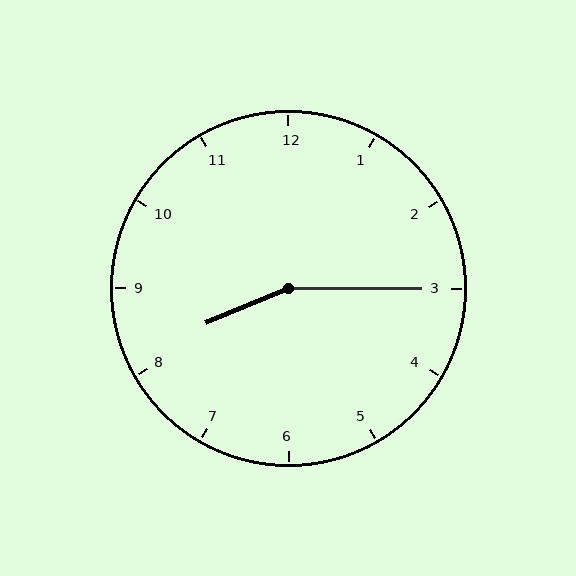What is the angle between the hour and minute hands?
Approximately 158 degrees.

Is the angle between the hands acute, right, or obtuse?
It is obtuse.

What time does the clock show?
8:15.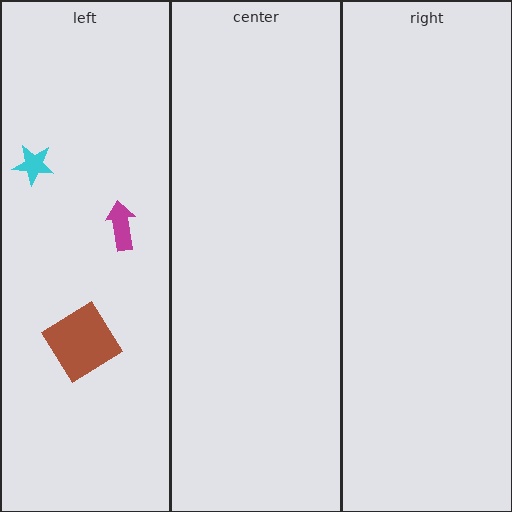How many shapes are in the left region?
3.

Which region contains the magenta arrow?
The left region.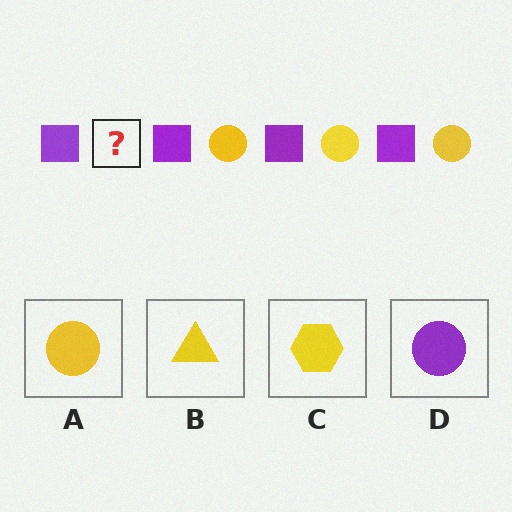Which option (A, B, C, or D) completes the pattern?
A.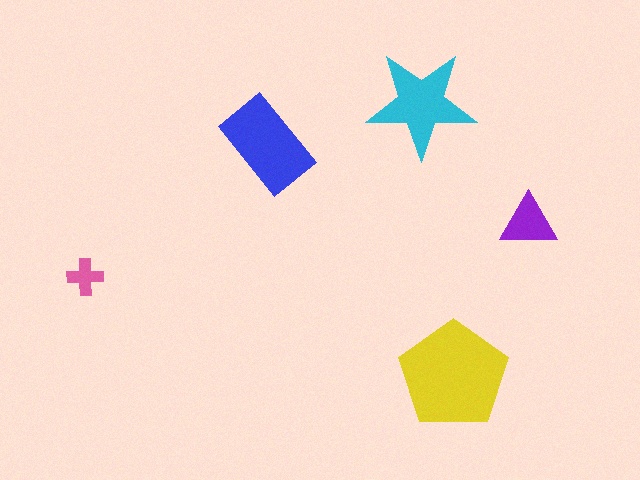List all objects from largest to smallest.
The yellow pentagon, the blue rectangle, the cyan star, the purple triangle, the pink cross.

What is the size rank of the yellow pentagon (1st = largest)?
1st.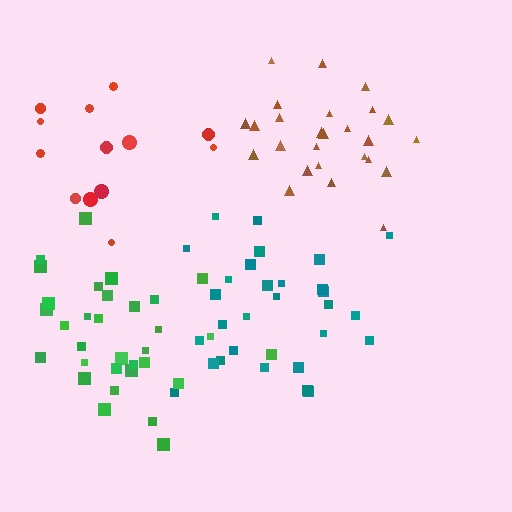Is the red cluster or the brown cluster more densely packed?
Brown.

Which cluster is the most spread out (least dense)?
Red.